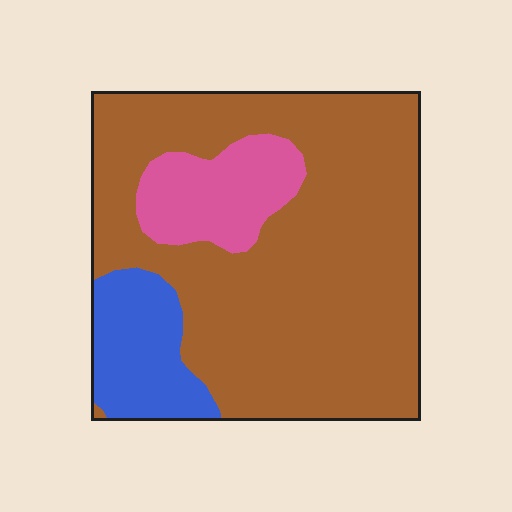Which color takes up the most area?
Brown, at roughly 75%.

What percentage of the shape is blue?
Blue takes up less than a quarter of the shape.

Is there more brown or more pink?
Brown.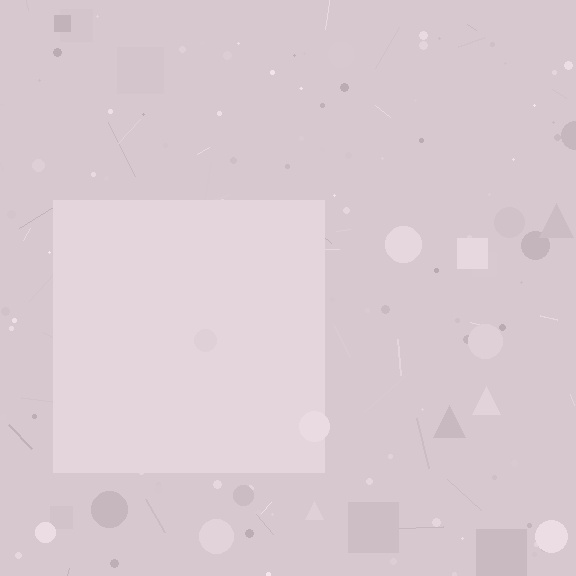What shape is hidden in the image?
A square is hidden in the image.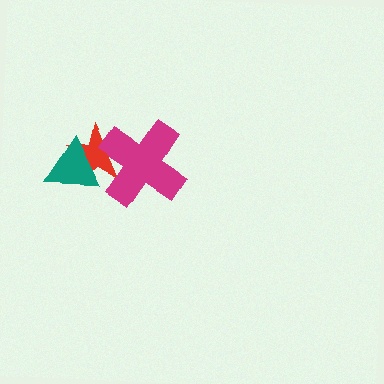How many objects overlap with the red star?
2 objects overlap with the red star.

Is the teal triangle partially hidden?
Yes, it is partially covered by another shape.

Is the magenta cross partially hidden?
No, no other shape covers it.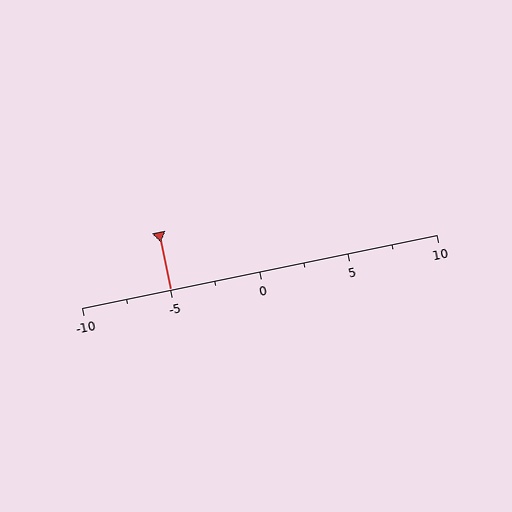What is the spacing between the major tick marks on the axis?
The major ticks are spaced 5 apart.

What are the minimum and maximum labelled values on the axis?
The axis runs from -10 to 10.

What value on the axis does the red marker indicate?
The marker indicates approximately -5.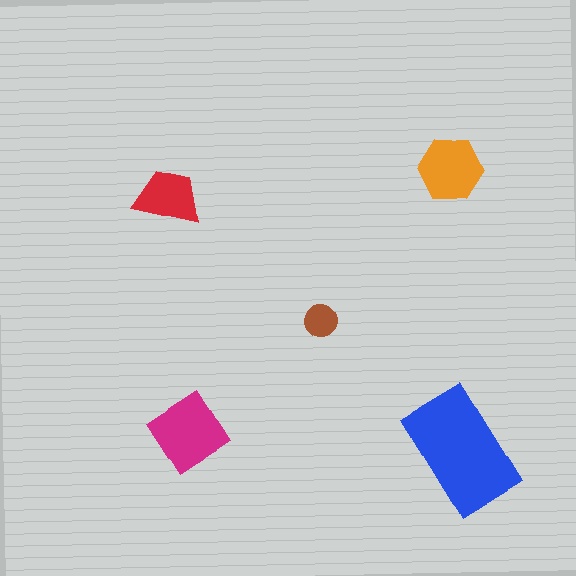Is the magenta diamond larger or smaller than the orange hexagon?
Larger.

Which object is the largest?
The blue rectangle.